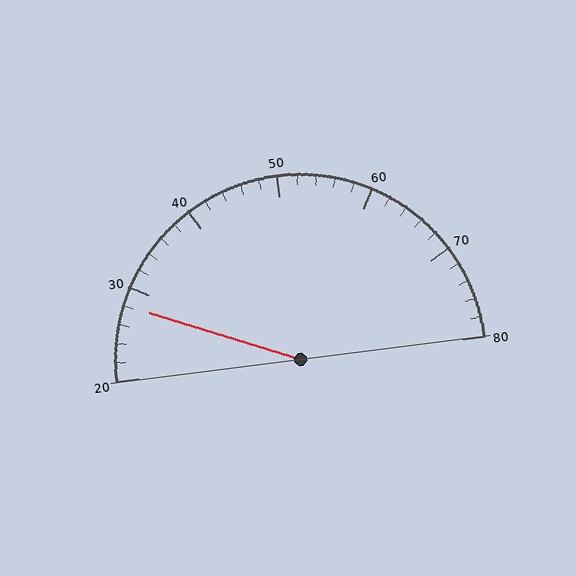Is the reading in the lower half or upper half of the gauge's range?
The reading is in the lower half of the range (20 to 80).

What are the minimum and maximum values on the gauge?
The gauge ranges from 20 to 80.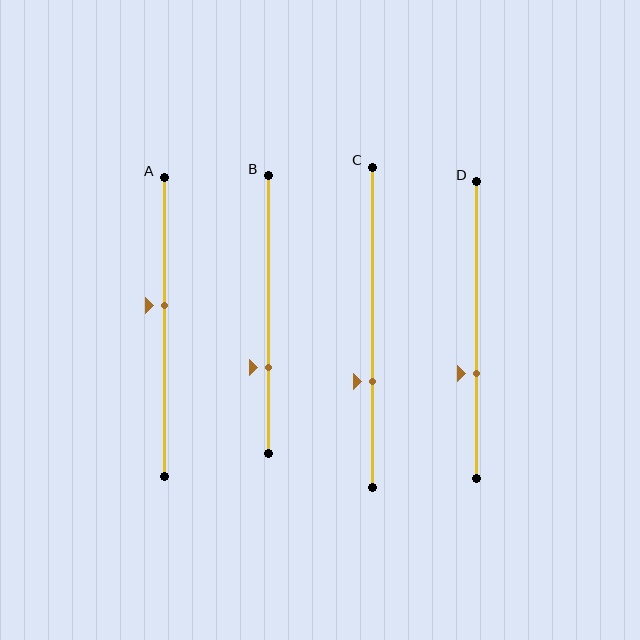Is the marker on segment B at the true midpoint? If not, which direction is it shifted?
No, the marker on segment B is shifted downward by about 19% of the segment length.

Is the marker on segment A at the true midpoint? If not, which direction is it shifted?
No, the marker on segment A is shifted upward by about 7% of the segment length.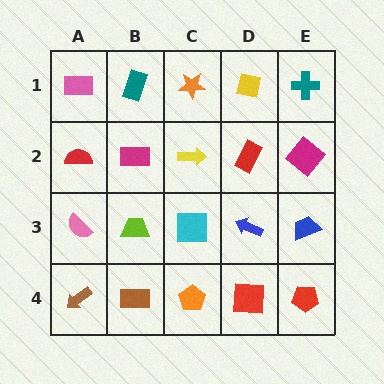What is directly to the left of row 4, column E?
A red square.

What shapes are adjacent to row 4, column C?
A cyan square (row 3, column C), a brown rectangle (row 4, column B), a red square (row 4, column D).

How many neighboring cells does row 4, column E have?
2.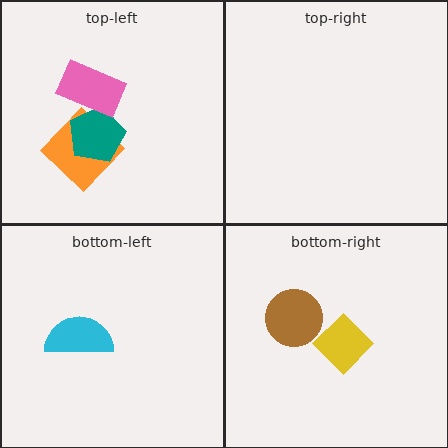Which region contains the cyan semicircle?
The bottom-left region.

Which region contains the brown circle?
The bottom-right region.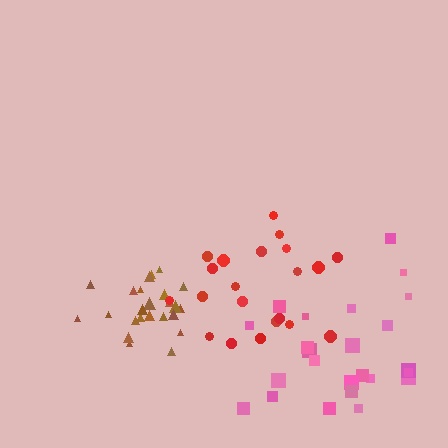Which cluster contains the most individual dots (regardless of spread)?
Pink (25).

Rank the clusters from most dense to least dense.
brown, red, pink.